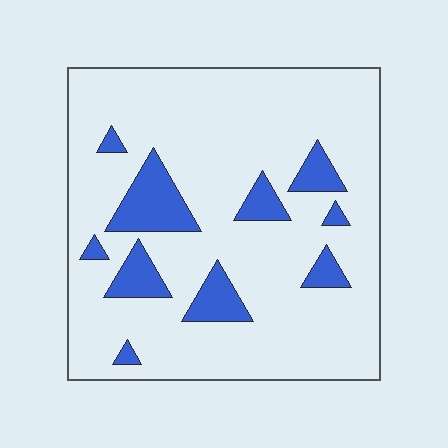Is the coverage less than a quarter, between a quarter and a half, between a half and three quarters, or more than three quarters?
Less than a quarter.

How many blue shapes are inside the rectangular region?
10.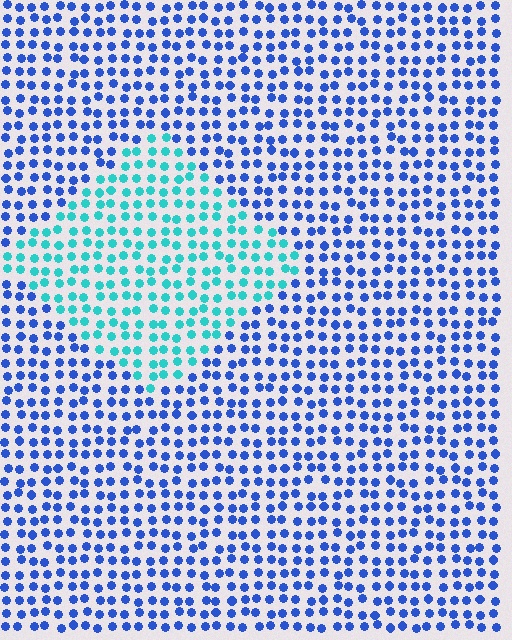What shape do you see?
I see a diamond.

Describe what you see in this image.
The image is filled with small blue elements in a uniform arrangement. A diamond-shaped region is visible where the elements are tinted to a slightly different hue, forming a subtle color boundary.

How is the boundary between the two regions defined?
The boundary is defined purely by a slight shift in hue (about 48 degrees). Spacing, size, and orientation are identical on both sides.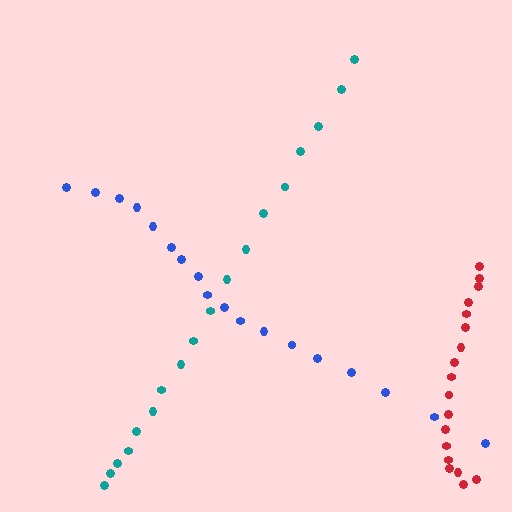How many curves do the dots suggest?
There are 3 distinct paths.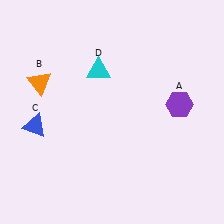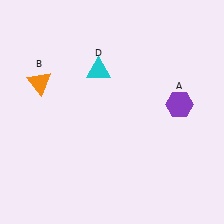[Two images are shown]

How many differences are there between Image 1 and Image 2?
There is 1 difference between the two images.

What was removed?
The blue triangle (C) was removed in Image 2.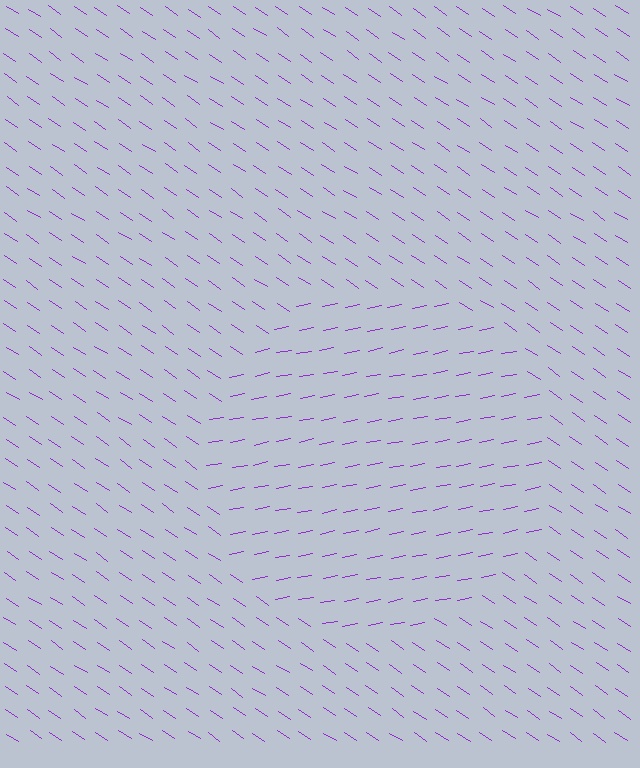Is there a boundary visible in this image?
Yes, there is a texture boundary formed by a change in line orientation.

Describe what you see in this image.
The image is filled with small purple line segments. A circle region in the image has lines oriented differently from the surrounding lines, creating a visible texture boundary.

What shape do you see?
I see a circle.